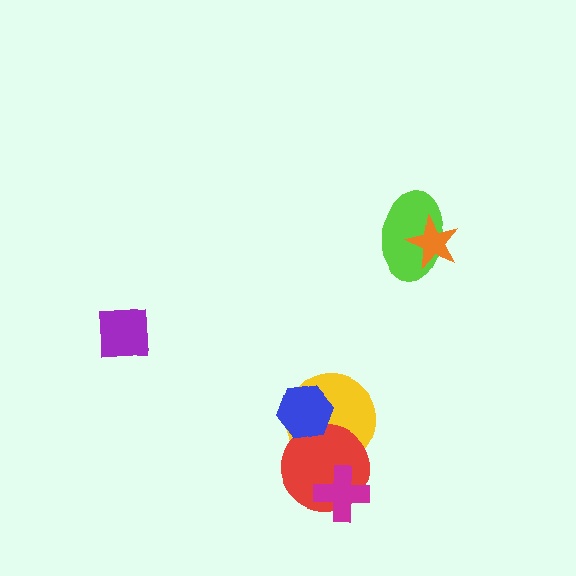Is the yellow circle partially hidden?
Yes, it is partially covered by another shape.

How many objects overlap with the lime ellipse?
1 object overlaps with the lime ellipse.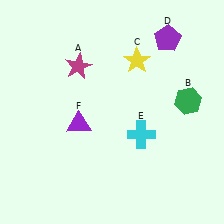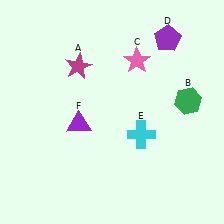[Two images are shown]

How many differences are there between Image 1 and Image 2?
There is 1 difference between the two images.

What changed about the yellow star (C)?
In Image 1, C is yellow. In Image 2, it changed to pink.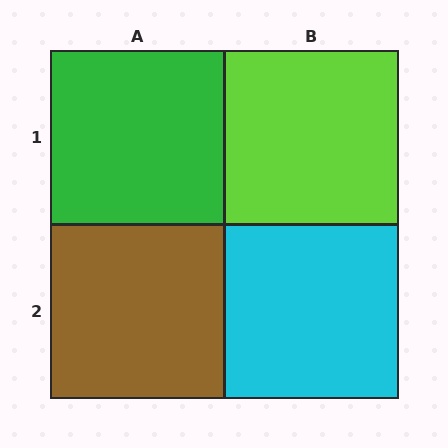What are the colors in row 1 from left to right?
Green, lime.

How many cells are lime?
1 cell is lime.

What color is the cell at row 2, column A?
Brown.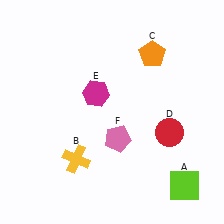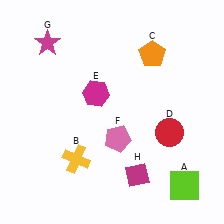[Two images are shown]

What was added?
A magenta star (G), a magenta diamond (H) were added in Image 2.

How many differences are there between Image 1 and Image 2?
There are 2 differences between the two images.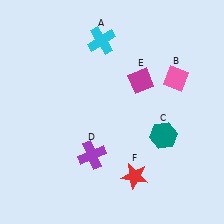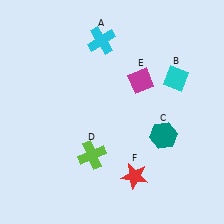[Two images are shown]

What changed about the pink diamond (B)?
In Image 1, B is pink. In Image 2, it changed to cyan.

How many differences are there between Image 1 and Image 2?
There are 2 differences between the two images.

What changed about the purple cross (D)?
In Image 1, D is purple. In Image 2, it changed to lime.